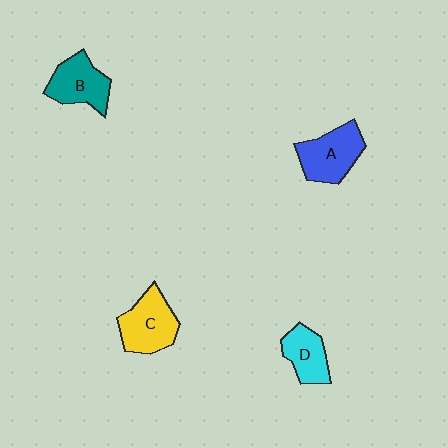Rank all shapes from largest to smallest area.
From largest to smallest: A (blue), C (yellow), B (teal), D (cyan).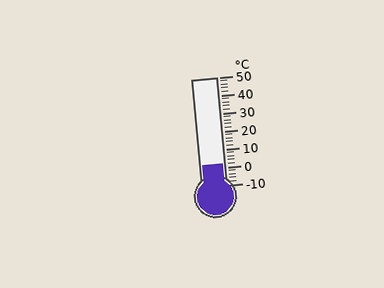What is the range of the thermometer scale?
The thermometer scale ranges from -10°C to 50°C.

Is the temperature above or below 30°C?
The temperature is below 30°C.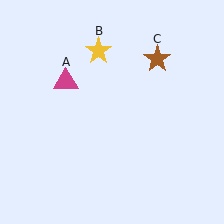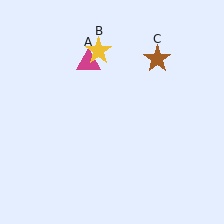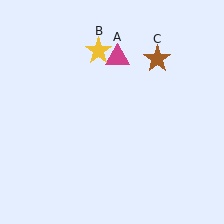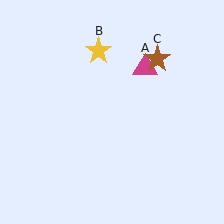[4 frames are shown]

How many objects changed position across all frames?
1 object changed position: magenta triangle (object A).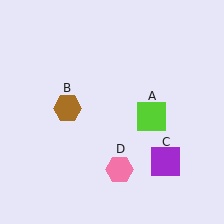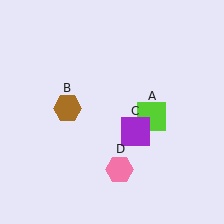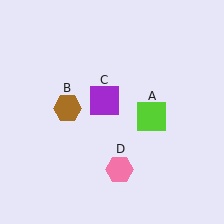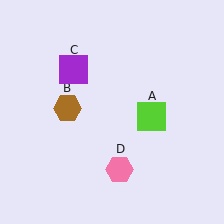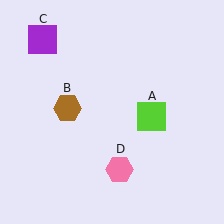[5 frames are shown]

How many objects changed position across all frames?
1 object changed position: purple square (object C).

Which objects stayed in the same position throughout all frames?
Lime square (object A) and brown hexagon (object B) and pink hexagon (object D) remained stationary.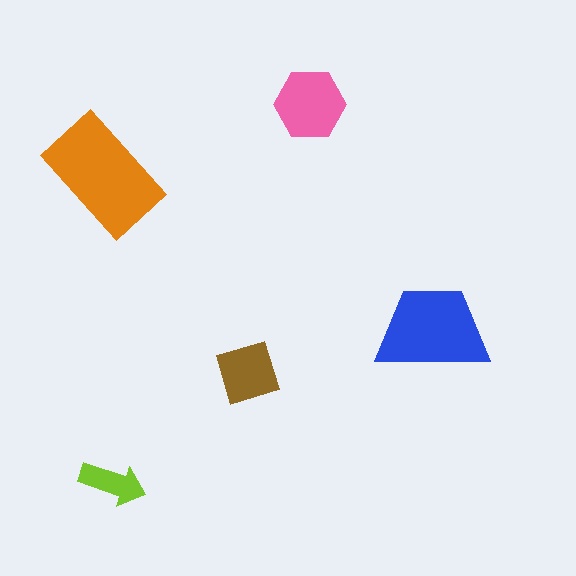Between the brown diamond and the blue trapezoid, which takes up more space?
The blue trapezoid.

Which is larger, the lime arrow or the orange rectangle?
The orange rectangle.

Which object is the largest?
The orange rectangle.